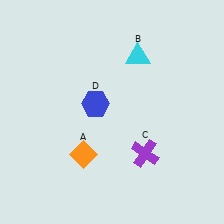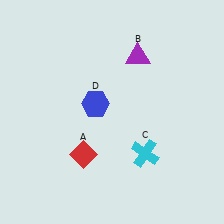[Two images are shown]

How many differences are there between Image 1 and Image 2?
There are 3 differences between the two images.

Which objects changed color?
A changed from orange to red. B changed from cyan to purple. C changed from purple to cyan.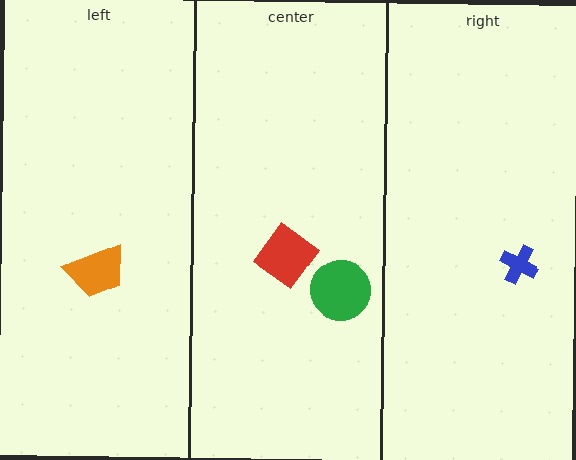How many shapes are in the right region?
1.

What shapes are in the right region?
The blue cross.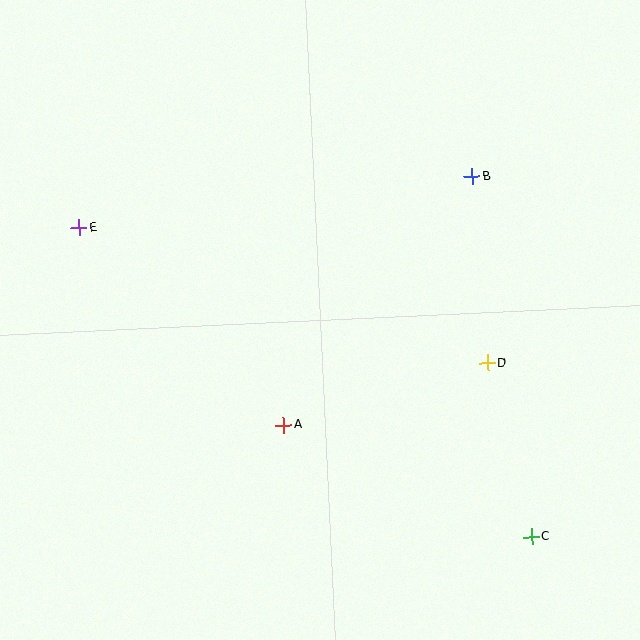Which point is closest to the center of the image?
Point A at (283, 425) is closest to the center.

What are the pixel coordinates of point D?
Point D is at (488, 363).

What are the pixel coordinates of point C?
Point C is at (531, 537).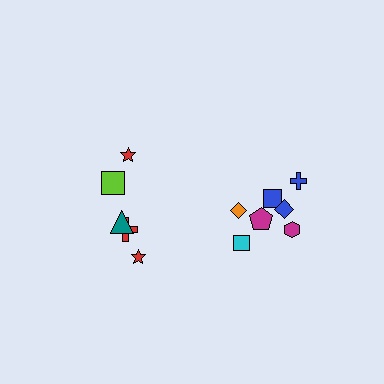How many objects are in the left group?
There are 5 objects.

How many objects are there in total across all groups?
There are 12 objects.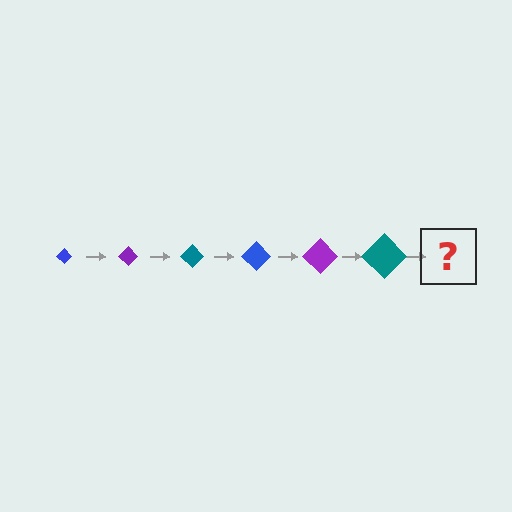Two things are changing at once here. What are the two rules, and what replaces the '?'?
The two rules are that the diamond grows larger each step and the color cycles through blue, purple, and teal. The '?' should be a blue diamond, larger than the previous one.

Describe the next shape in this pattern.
It should be a blue diamond, larger than the previous one.